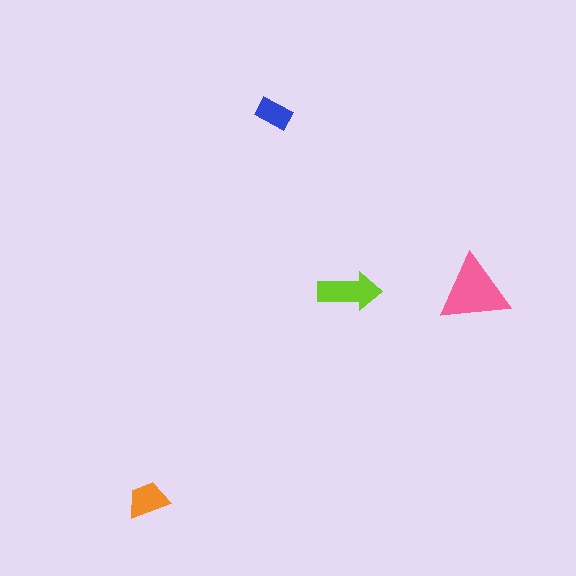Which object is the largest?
The pink triangle.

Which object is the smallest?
The blue rectangle.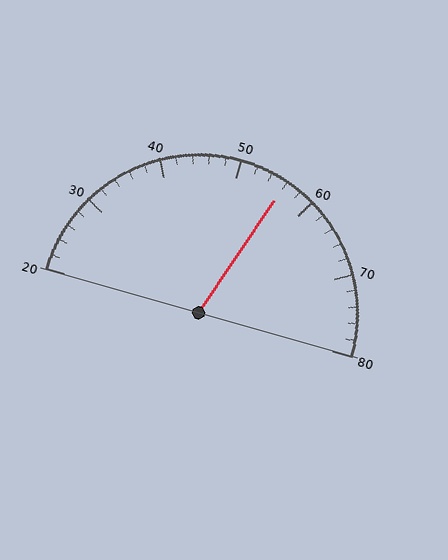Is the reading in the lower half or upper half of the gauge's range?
The reading is in the upper half of the range (20 to 80).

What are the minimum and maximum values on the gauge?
The gauge ranges from 20 to 80.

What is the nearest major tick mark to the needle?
The nearest major tick mark is 60.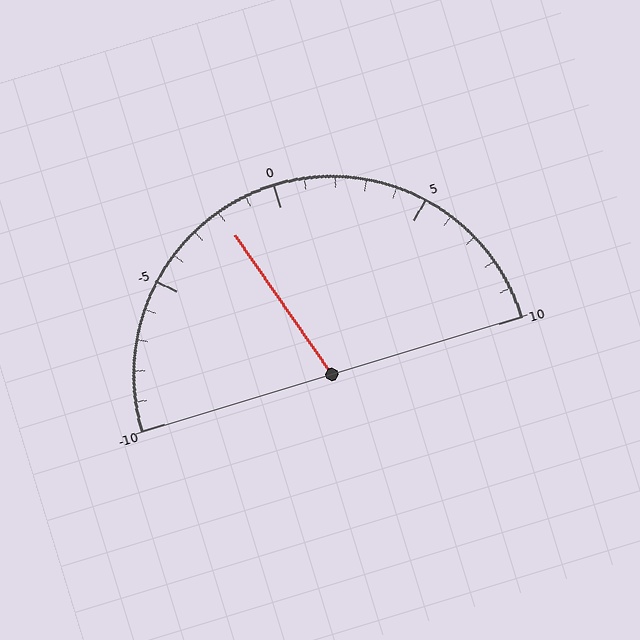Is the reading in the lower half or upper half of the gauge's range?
The reading is in the lower half of the range (-10 to 10).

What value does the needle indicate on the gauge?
The needle indicates approximately -2.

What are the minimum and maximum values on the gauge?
The gauge ranges from -10 to 10.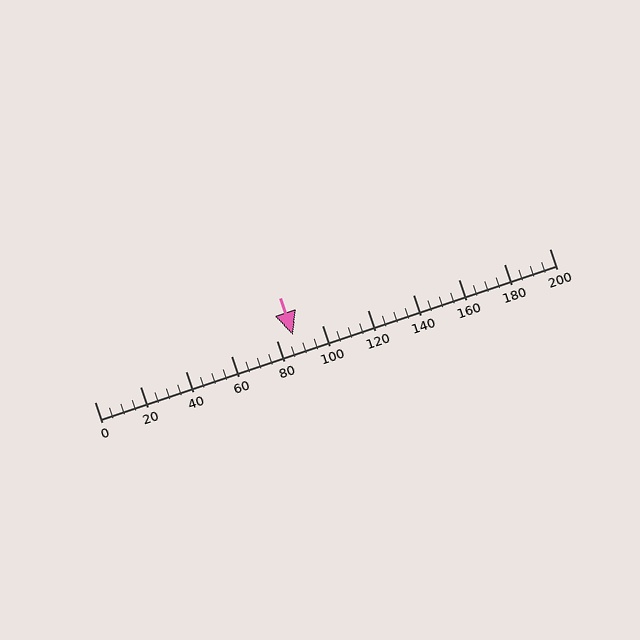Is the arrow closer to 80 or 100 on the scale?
The arrow is closer to 80.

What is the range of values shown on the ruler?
The ruler shows values from 0 to 200.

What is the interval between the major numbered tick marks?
The major tick marks are spaced 20 units apart.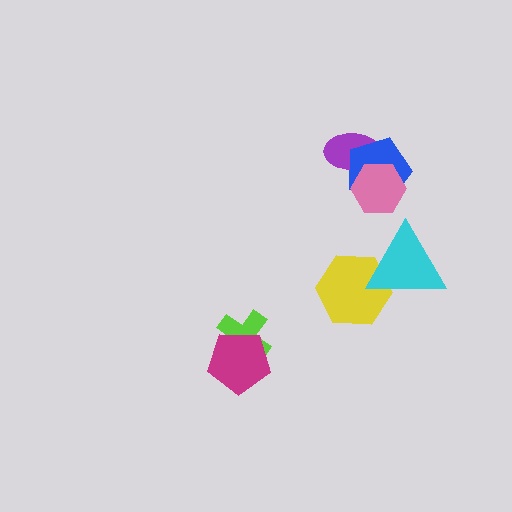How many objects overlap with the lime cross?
1 object overlaps with the lime cross.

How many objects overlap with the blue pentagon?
2 objects overlap with the blue pentagon.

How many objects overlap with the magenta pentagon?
1 object overlaps with the magenta pentagon.